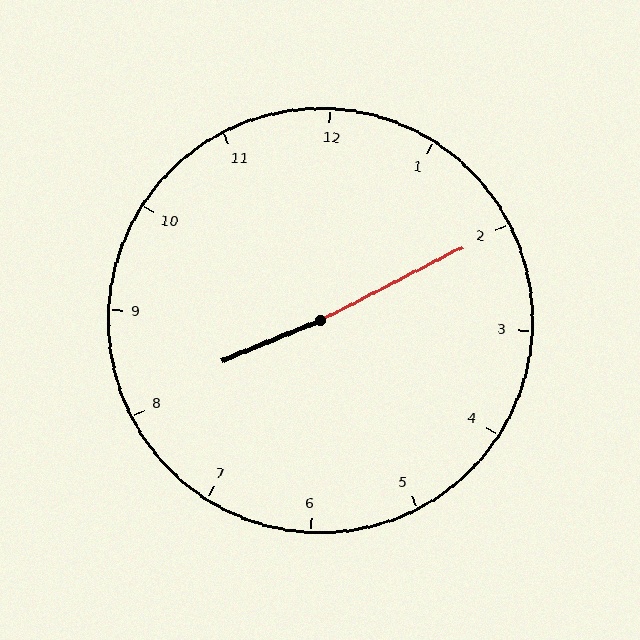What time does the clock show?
8:10.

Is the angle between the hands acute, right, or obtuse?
It is obtuse.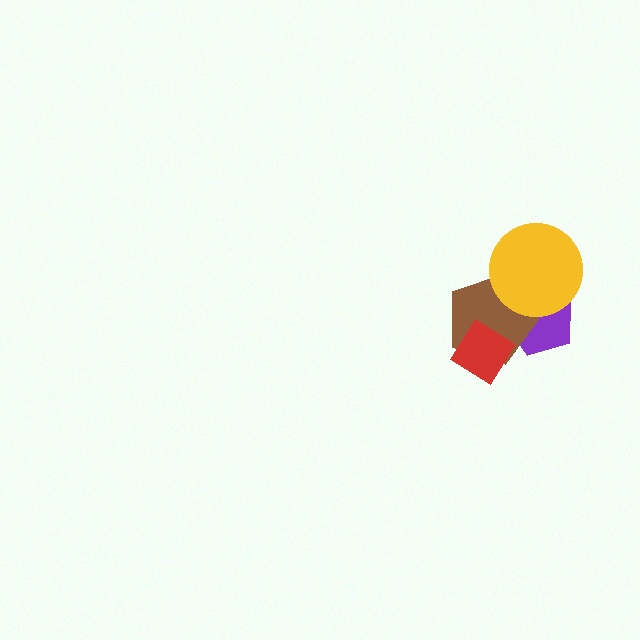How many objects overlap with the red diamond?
1 object overlaps with the red diamond.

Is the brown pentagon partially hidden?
Yes, it is partially covered by another shape.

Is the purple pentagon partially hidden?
Yes, it is partially covered by another shape.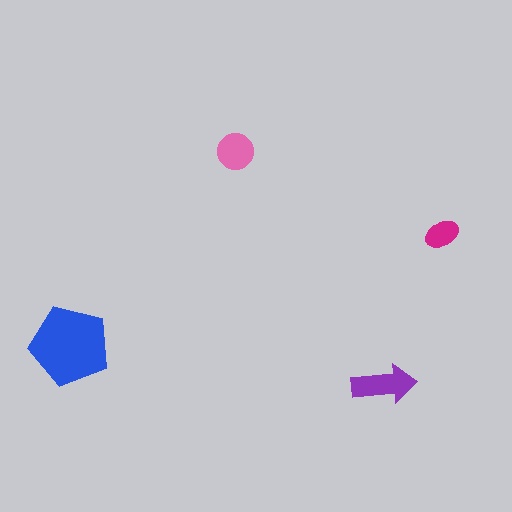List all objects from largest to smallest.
The blue pentagon, the purple arrow, the pink circle, the magenta ellipse.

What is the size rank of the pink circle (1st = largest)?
3rd.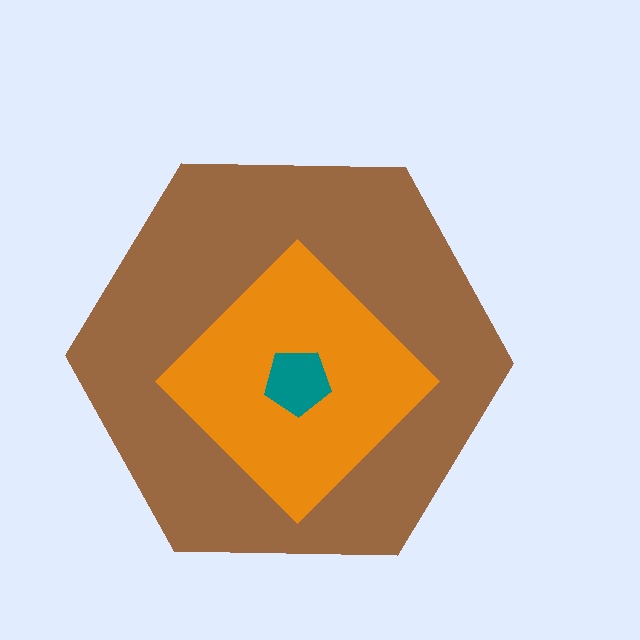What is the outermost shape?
The brown hexagon.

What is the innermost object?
The teal pentagon.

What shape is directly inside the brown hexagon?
The orange diamond.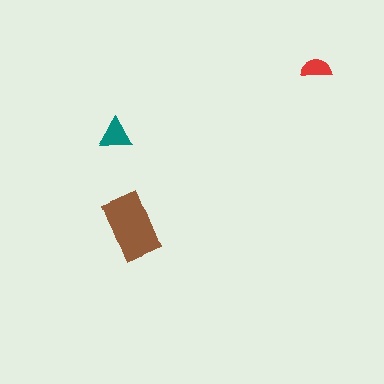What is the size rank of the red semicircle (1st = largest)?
3rd.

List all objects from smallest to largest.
The red semicircle, the teal triangle, the brown rectangle.